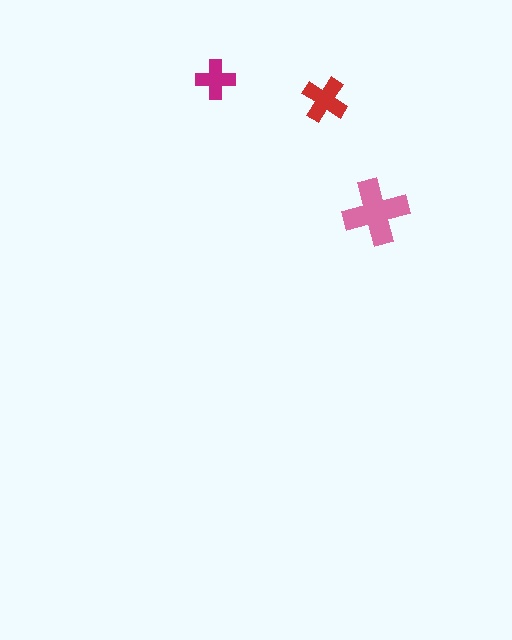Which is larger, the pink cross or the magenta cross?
The pink one.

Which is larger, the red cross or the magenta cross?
The red one.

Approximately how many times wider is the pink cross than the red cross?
About 1.5 times wider.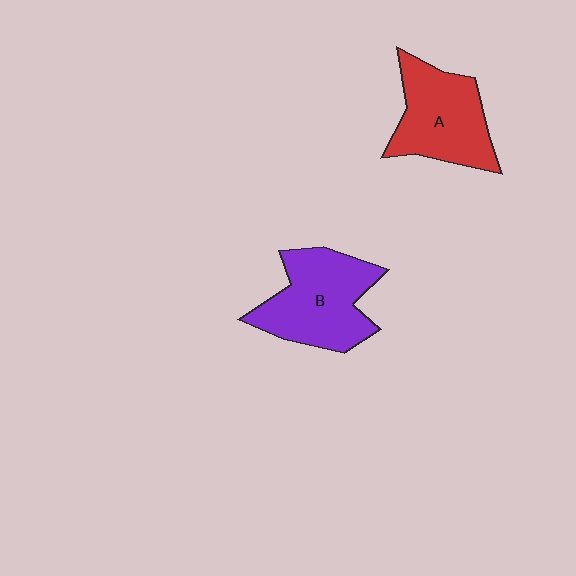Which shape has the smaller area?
Shape A (red).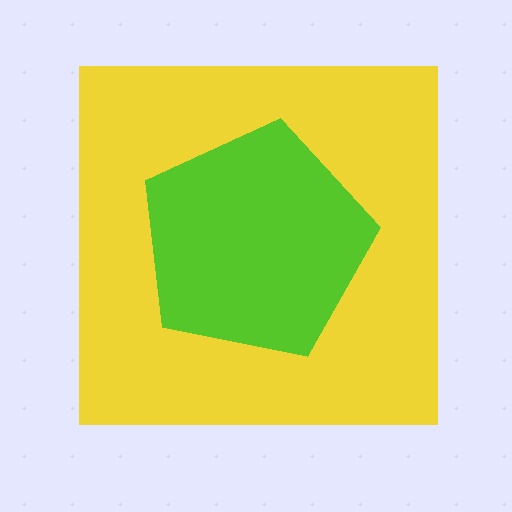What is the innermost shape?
The lime pentagon.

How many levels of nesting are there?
2.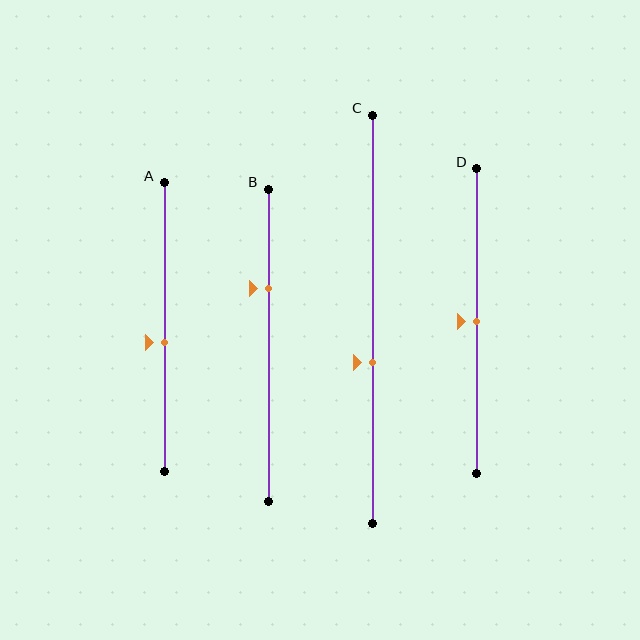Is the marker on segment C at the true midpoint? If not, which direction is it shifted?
No, the marker on segment C is shifted downward by about 11% of the segment length.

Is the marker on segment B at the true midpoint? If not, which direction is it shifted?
No, the marker on segment B is shifted upward by about 18% of the segment length.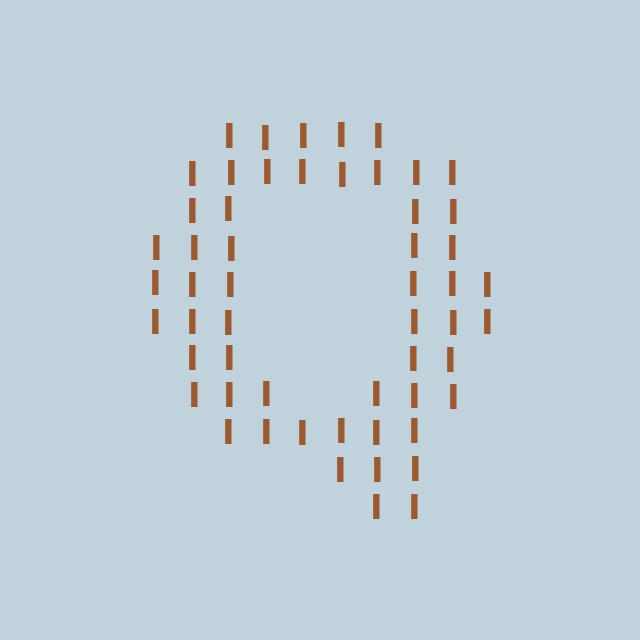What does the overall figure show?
The overall figure shows the letter Q.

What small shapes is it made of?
It is made of small letter I's.